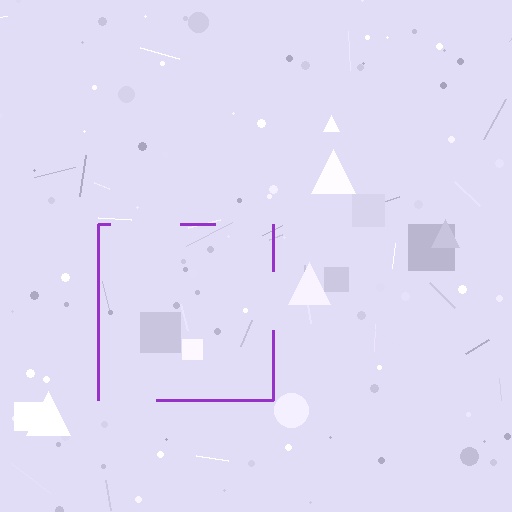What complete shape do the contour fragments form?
The contour fragments form a square.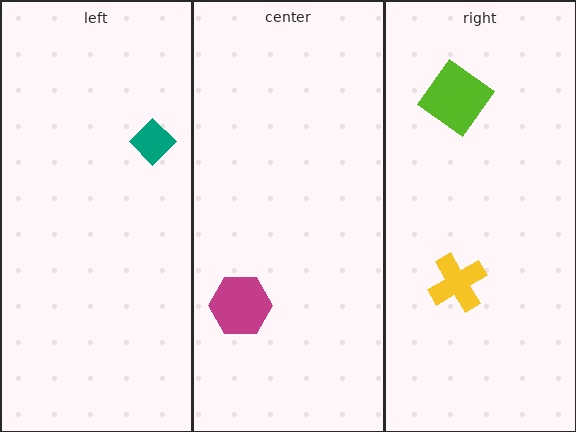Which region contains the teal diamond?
The left region.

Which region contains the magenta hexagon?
The center region.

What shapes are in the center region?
The magenta hexagon.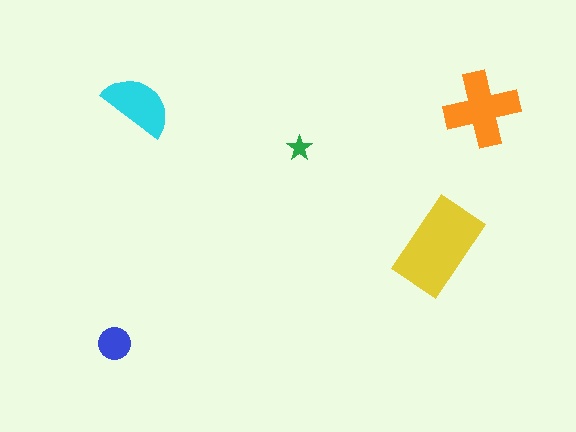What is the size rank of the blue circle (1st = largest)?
4th.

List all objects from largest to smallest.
The yellow rectangle, the orange cross, the cyan semicircle, the blue circle, the green star.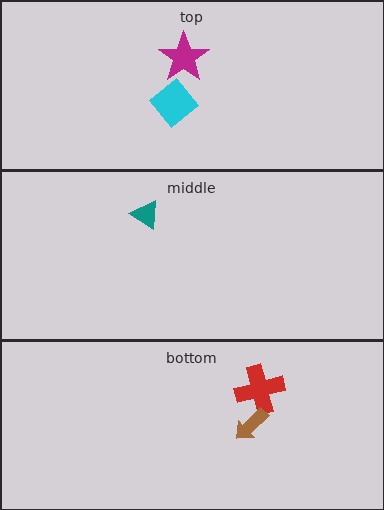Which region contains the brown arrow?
The bottom region.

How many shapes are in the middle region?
1.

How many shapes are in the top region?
2.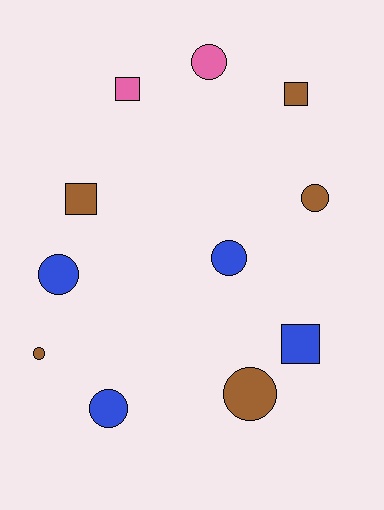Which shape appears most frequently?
Circle, with 7 objects.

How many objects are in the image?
There are 11 objects.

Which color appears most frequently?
Brown, with 5 objects.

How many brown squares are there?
There are 2 brown squares.